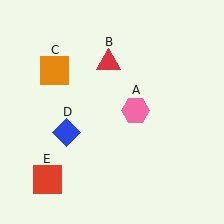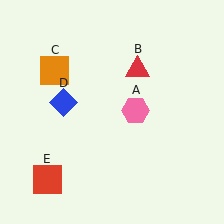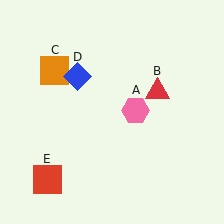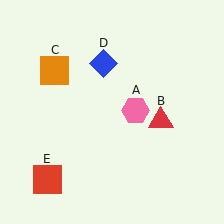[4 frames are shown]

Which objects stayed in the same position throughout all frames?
Pink hexagon (object A) and orange square (object C) and red square (object E) remained stationary.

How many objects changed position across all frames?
2 objects changed position: red triangle (object B), blue diamond (object D).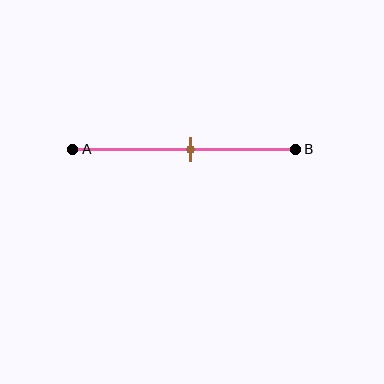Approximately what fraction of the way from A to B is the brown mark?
The brown mark is approximately 55% of the way from A to B.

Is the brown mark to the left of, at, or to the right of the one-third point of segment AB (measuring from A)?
The brown mark is to the right of the one-third point of segment AB.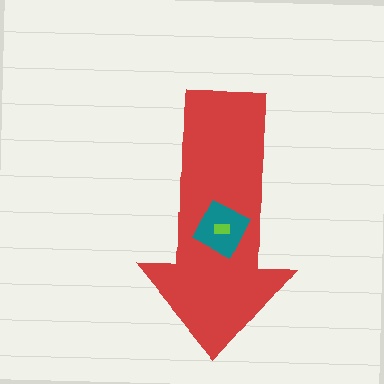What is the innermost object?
The lime rectangle.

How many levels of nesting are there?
3.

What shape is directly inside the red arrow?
The teal diamond.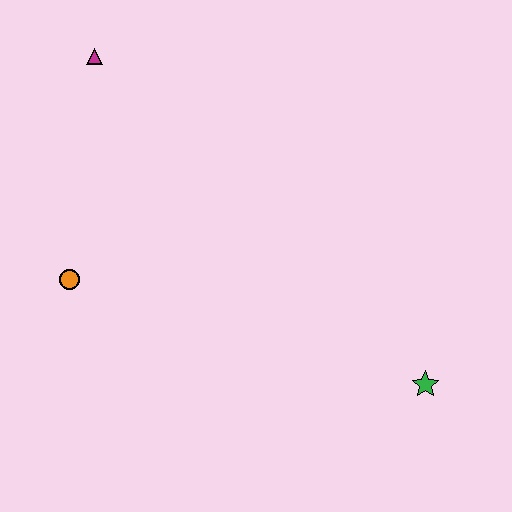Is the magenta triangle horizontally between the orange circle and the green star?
Yes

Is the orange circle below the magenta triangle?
Yes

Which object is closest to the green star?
The orange circle is closest to the green star.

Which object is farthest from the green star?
The magenta triangle is farthest from the green star.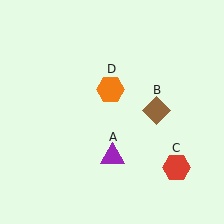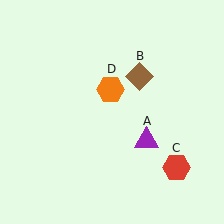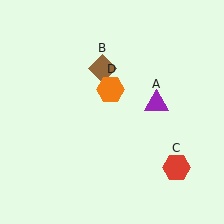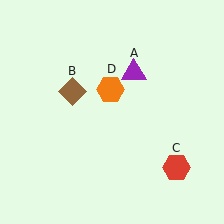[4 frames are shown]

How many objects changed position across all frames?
2 objects changed position: purple triangle (object A), brown diamond (object B).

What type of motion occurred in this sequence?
The purple triangle (object A), brown diamond (object B) rotated counterclockwise around the center of the scene.